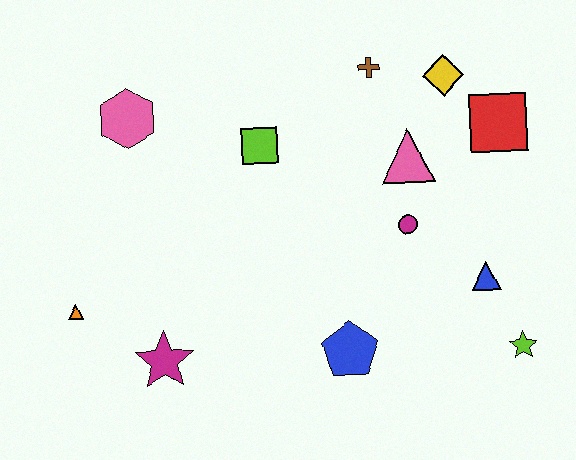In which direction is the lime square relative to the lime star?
The lime square is to the left of the lime star.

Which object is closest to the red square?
The yellow diamond is closest to the red square.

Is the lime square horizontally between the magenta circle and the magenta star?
Yes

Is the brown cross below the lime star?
No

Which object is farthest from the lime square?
The lime star is farthest from the lime square.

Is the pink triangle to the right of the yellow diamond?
No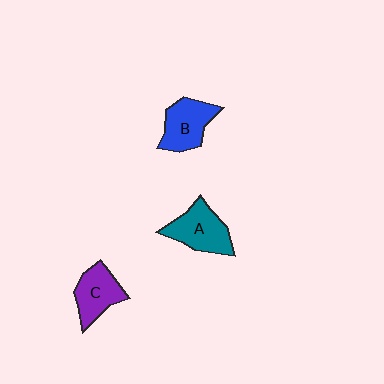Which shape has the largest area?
Shape A (teal).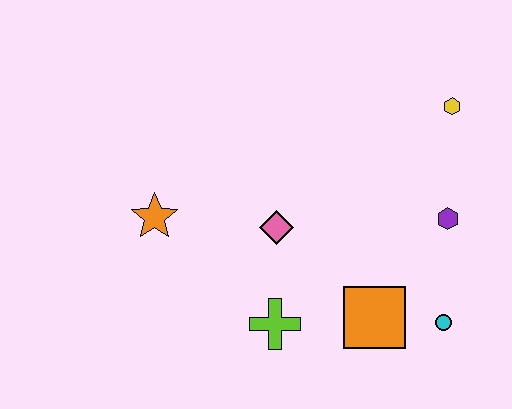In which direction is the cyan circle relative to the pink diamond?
The cyan circle is to the right of the pink diamond.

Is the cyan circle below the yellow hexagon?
Yes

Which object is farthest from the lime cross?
The yellow hexagon is farthest from the lime cross.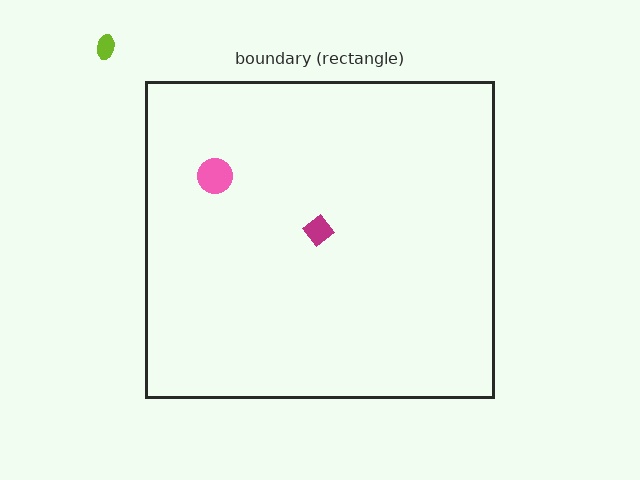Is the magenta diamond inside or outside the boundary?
Inside.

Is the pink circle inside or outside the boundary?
Inside.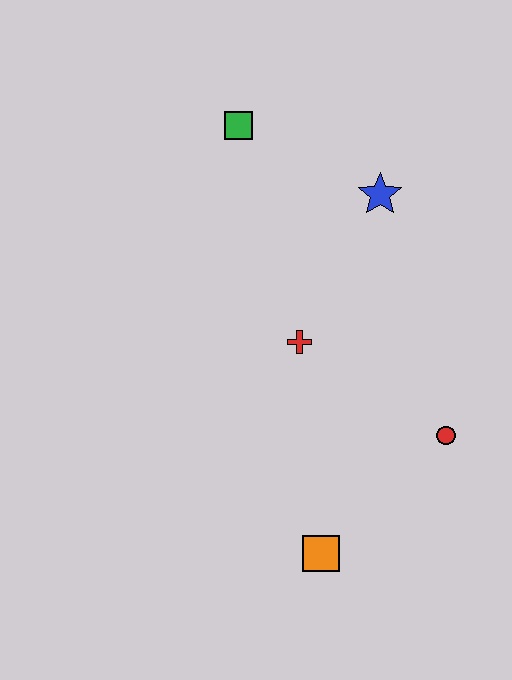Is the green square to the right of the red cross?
No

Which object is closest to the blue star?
The green square is closest to the blue star.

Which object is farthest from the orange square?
The green square is farthest from the orange square.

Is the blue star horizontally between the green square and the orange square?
No